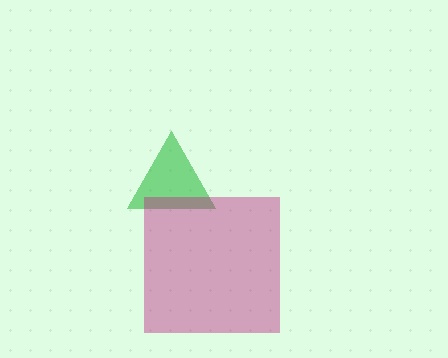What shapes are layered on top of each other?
The layered shapes are: a green triangle, a magenta square.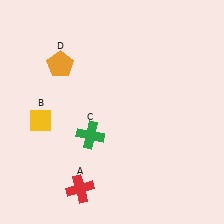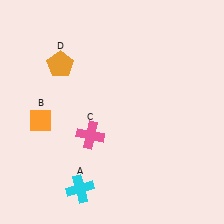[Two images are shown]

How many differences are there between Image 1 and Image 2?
There are 3 differences between the two images.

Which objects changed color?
A changed from red to cyan. B changed from yellow to orange. C changed from green to pink.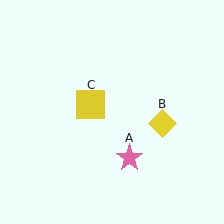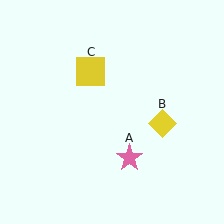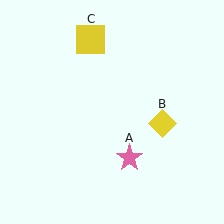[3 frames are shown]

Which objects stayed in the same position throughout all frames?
Pink star (object A) and yellow diamond (object B) remained stationary.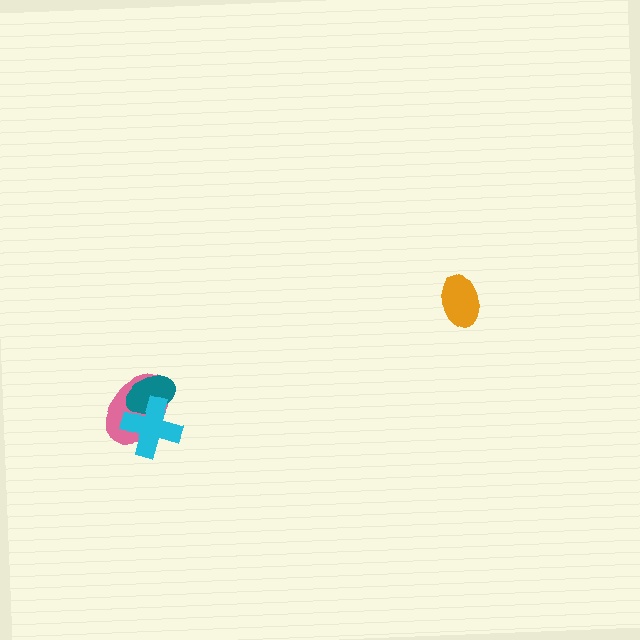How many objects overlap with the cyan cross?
2 objects overlap with the cyan cross.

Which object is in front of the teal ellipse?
The cyan cross is in front of the teal ellipse.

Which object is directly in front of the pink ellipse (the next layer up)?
The teal ellipse is directly in front of the pink ellipse.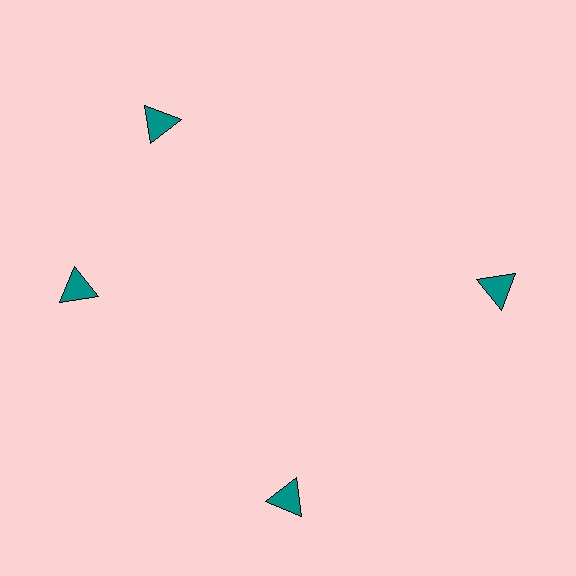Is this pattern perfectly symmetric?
No. The 4 teal triangles are arranged in a ring, but one element near the 12 o'clock position is rotated out of alignment along the ring, breaking the 4-fold rotational symmetry.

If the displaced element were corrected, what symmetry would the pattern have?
It would have 4-fold rotational symmetry — the pattern would map onto itself every 90 degrees.